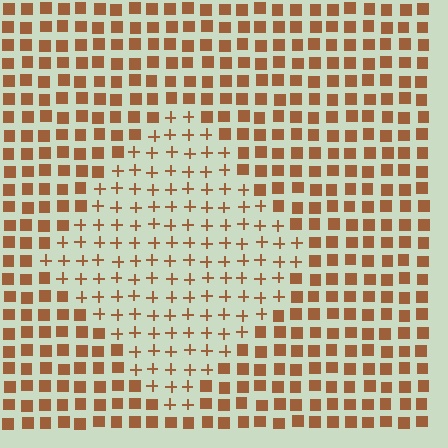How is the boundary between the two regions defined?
The boundary is defined by a change in element shape: plus signs inside vs. squares outside. All elements share the same color and spacing.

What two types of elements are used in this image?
The image uses plus signs inside the diamond region and squares outside it.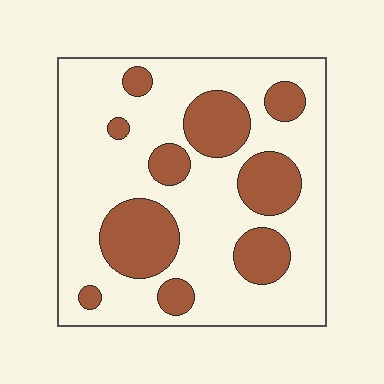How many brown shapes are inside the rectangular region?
10.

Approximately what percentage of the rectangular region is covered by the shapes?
Approximately 30%.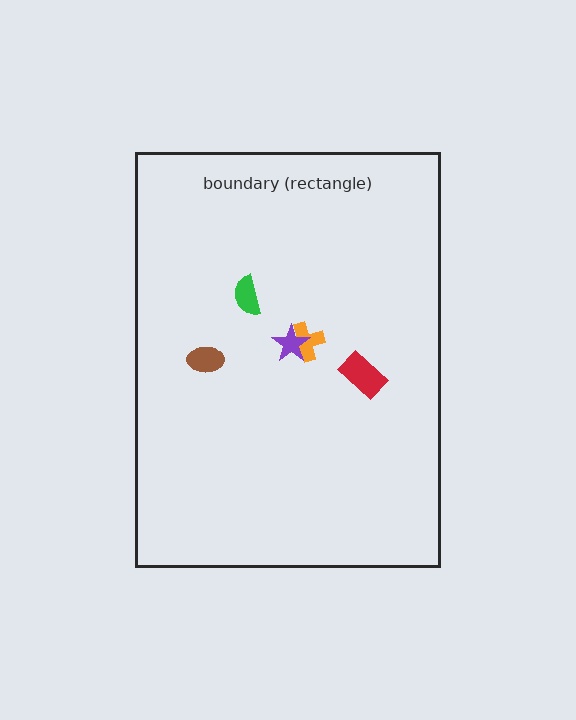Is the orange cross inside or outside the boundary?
Inside.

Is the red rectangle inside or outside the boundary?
Inside.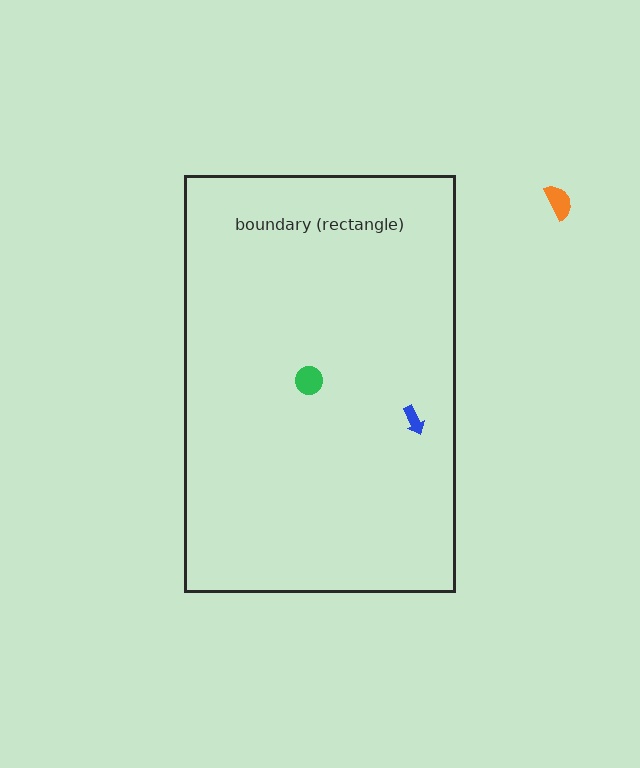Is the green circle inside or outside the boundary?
Inside.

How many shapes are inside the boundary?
2 inside, 1 outside.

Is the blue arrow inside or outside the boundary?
Inside.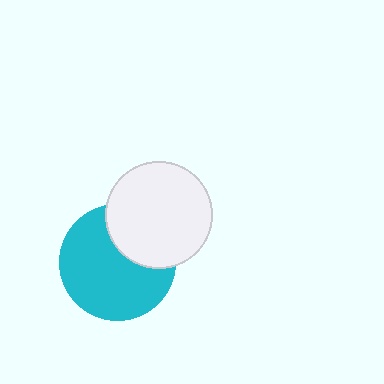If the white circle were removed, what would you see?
You would see the complete cyan circle.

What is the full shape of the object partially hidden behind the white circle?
The partially hidden object is a cyan circle.